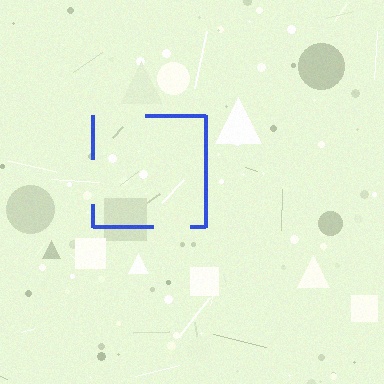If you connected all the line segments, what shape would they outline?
They would outline a square.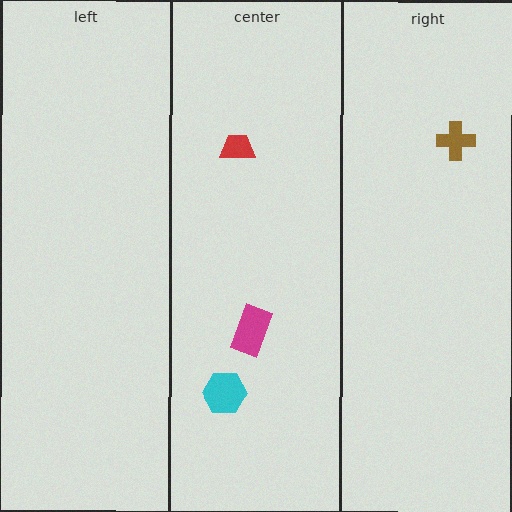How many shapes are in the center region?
3.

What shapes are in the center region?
The magenta rectangle, the red trapezoid, the cyan hexagon.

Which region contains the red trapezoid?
The center region.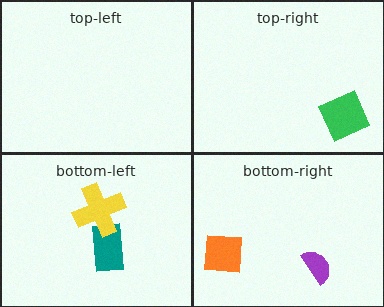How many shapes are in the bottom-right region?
2.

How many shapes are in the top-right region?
1.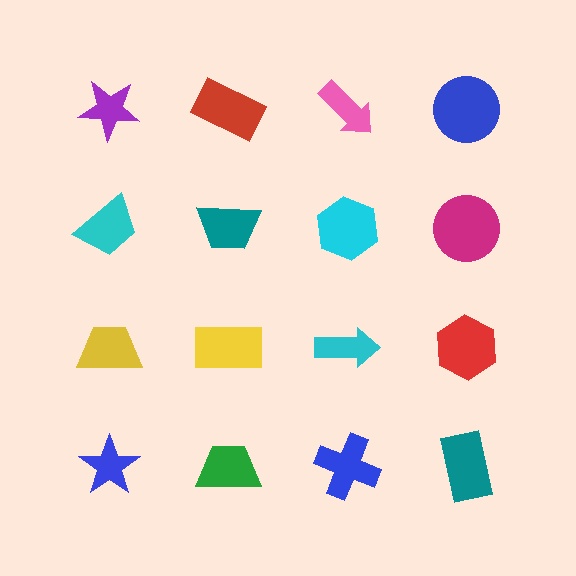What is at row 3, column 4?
A red hexagon.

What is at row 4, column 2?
A green trapezoid.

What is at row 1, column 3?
A pink arrow.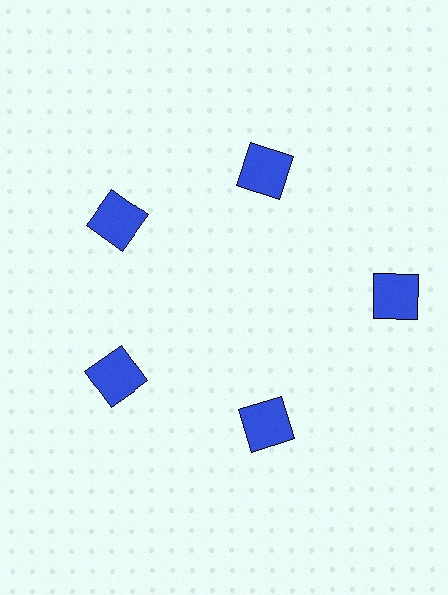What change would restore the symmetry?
The symmetry would be restored by moving it inward, back onto the ring so that all 5 squares sit at equal angles and equal distance from the center.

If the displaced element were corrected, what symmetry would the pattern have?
It would have 5-fold rotational symmetry — the pattern would map onto itself every 72 degrees.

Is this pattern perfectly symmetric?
No. The 5 blue squares are arranged in a ring, but one element near the 3 o'clock position is pushed outward from the center, breaking the 5-fold rotational symmetry.